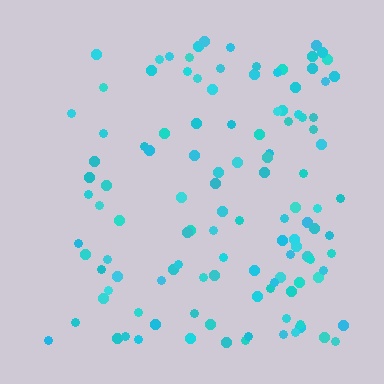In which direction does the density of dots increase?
From left to right, with the right side densest.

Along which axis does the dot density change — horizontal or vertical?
Horizontal.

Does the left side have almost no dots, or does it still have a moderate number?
Still a moderate number, just noticeably fewer than the right.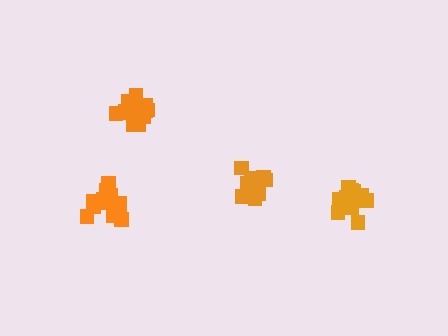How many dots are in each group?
Group 1: 15 dots, Group 2: 15 dots, Group 3: 17 dots, Group 4: 18 dots (65 total).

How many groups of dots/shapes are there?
There are 4 groups.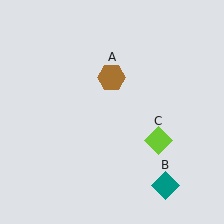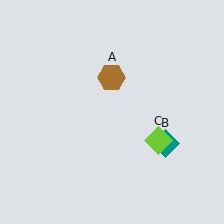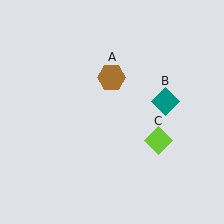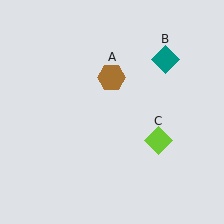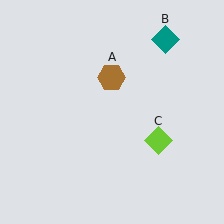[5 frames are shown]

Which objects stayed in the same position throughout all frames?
Brown hexagon (object A) and lime diamond (object C) remained stationary.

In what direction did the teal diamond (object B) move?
The teal diamond (object B) moved up.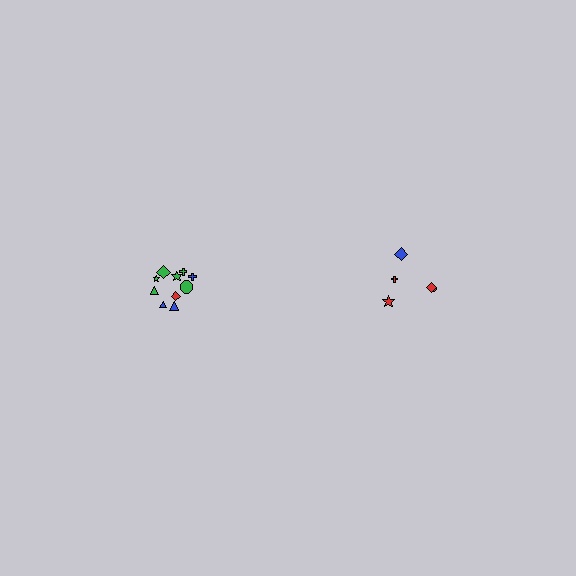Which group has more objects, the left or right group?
The left group.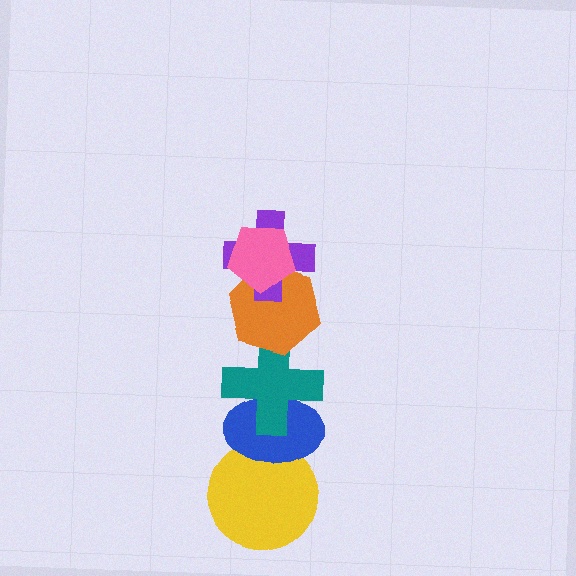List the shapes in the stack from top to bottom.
From top to bottom: the pink pentagon, the purple cross, the orange hexagon, the teal cross, the blue ellipse, the yellow circle.